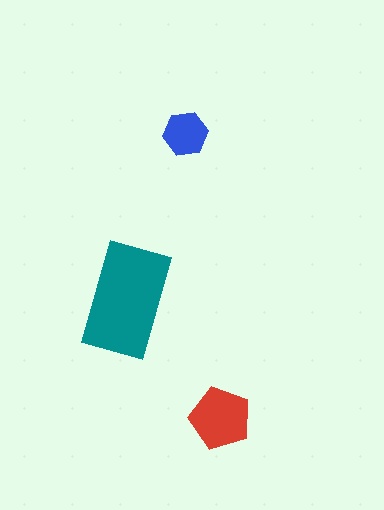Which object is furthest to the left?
The teal rectangle is leftmost.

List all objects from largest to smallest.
The teal rectangle, the red pentagon, the blue hexagon.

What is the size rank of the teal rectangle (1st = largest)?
1st.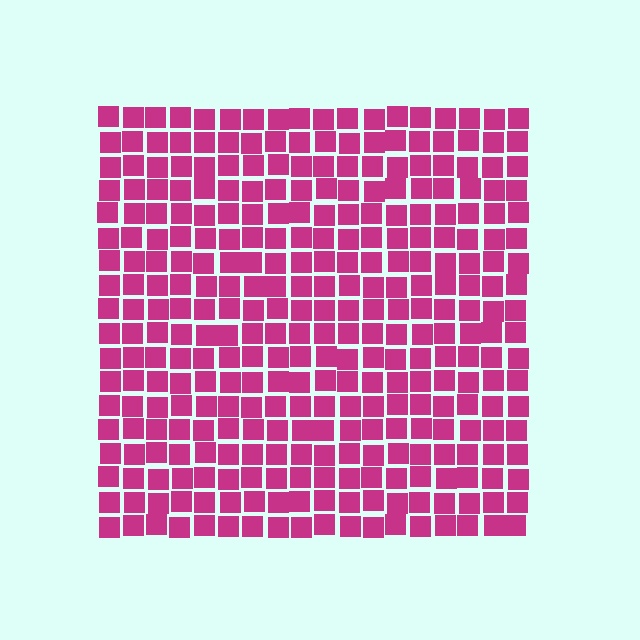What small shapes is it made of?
It is made of small squares.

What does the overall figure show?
The overall figure shows a square.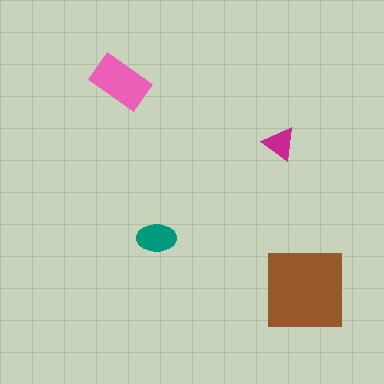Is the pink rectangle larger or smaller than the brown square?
Smaller.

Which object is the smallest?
The magenta triangle.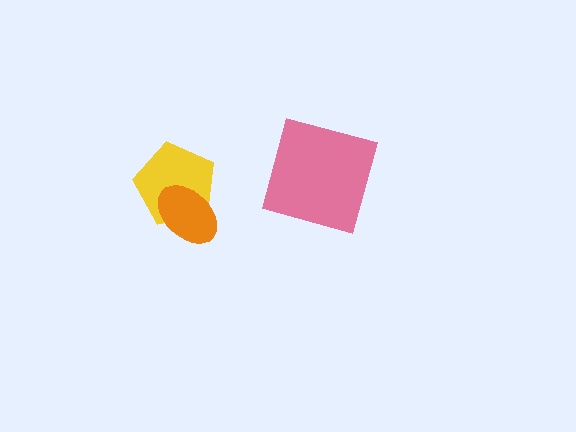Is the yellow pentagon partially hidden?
Yes, it is partially covered by another shape.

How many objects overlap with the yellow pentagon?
1 object overlaps with the yellow pentagon.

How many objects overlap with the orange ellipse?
1 object overlaps with the orange ellipse.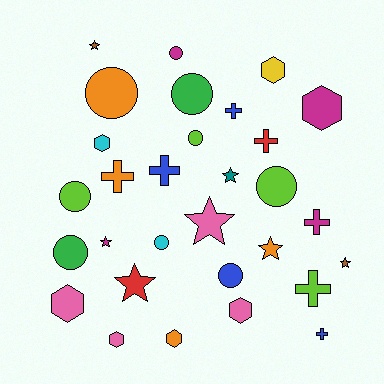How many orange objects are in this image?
There are 4 orange objects.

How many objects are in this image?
There are 30 objects.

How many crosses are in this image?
There are 7 crosses.